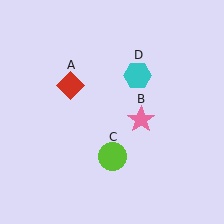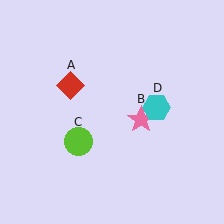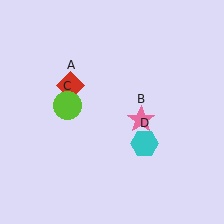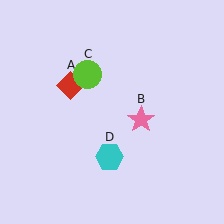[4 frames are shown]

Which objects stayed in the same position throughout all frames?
Red diamond (object A) and pink star (object B) remained stationary.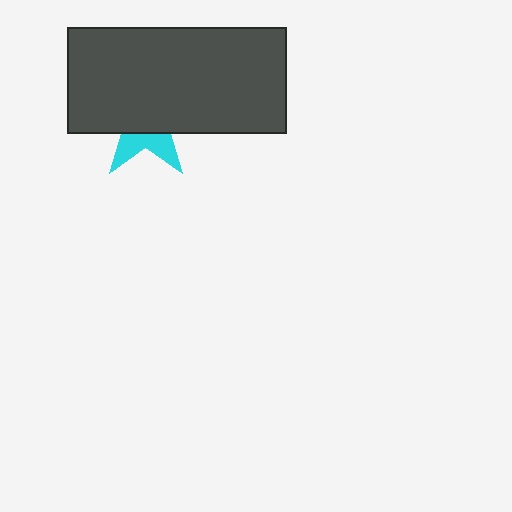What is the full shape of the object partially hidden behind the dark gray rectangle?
The partially hidden object is a cyan star.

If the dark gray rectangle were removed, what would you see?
You would see the complete cyan star.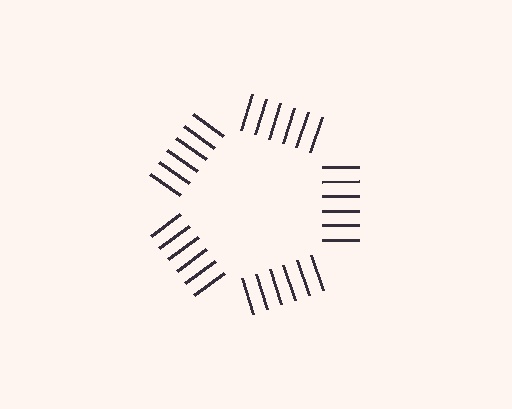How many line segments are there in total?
30 — 6 along each of the 5 edges.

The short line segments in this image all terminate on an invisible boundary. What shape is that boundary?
An illusory pentagon — the line segments terminate on its edges but no continuous stroke is drawn.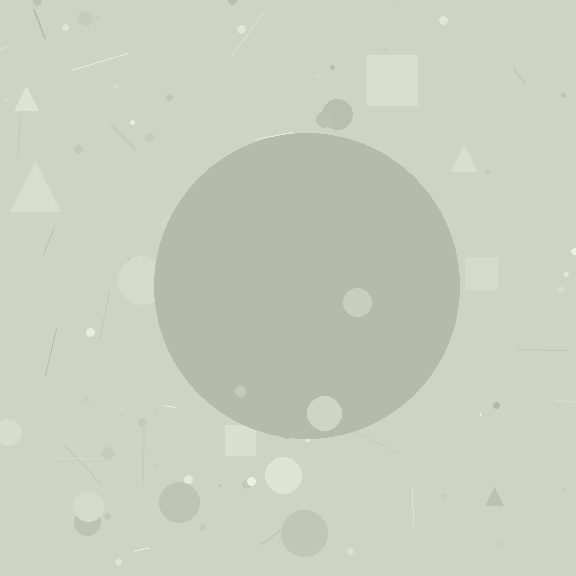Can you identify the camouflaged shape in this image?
The camouflaged shape is a circle.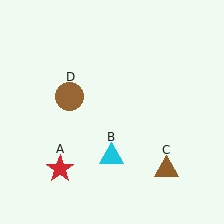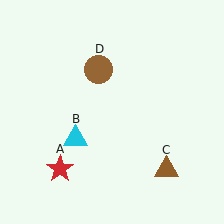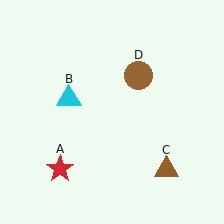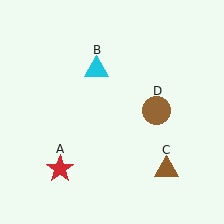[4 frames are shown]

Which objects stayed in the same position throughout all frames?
Red star (object A) and brown triangle (object C) remained stationary.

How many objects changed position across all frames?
2 objects changed position: cyan triangle (object B), brown circle (object D).